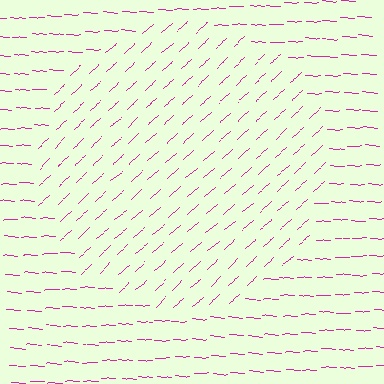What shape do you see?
I see a circle.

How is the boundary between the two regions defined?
The boundary is defined purely by a change in line orientation (approximately 45 degrees difference). All lines are the same color and thickness.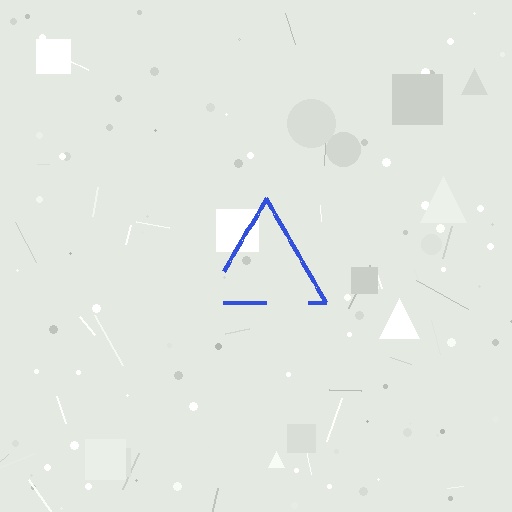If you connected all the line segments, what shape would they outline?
They would outline a triangle.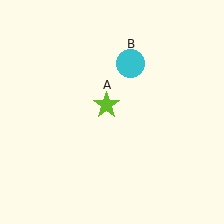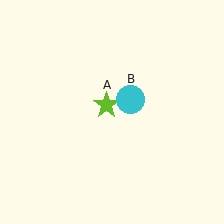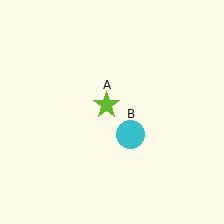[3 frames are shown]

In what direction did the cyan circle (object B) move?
The cyan circle (object B) moved down.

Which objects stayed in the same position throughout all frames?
Lime star (object A) remained stationary.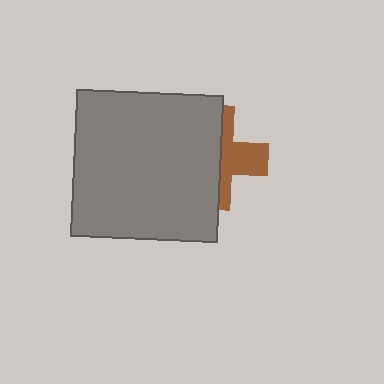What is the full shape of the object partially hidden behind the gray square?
The partially hidden object is a brown cross.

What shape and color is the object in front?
The object in front is a gray square.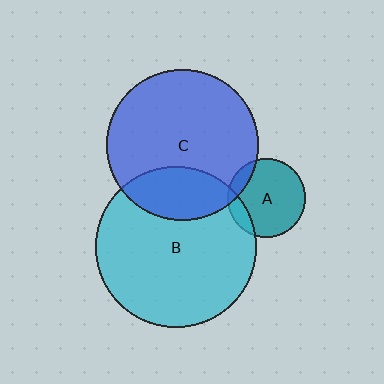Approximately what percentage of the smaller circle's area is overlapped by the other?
Approximately 15%.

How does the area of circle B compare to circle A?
Approximately 4.2 times.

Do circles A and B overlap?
Yes.